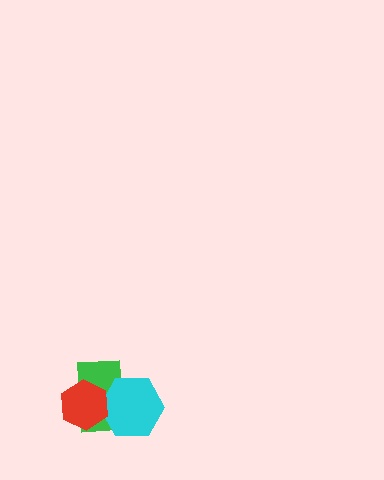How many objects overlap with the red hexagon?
2 objects overlap with the red hexagon.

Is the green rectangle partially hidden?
Yes, it is partially covered by another shape.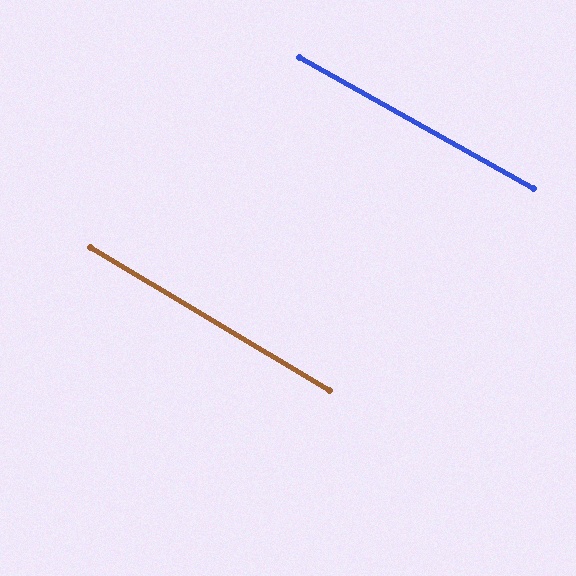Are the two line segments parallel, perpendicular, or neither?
Parallel — their directions differ by only 1.7°.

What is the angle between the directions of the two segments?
Approximately 2 degrees.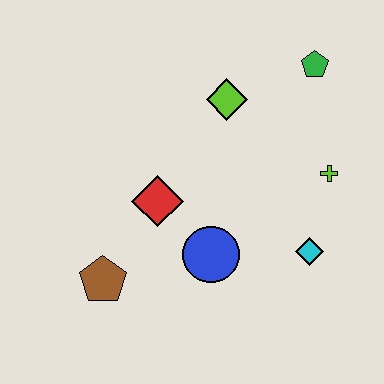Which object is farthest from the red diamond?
The green pentagon is farthest from the red diamond.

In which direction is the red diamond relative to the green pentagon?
The red diamond is to the left of the green pentagon.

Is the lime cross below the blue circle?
No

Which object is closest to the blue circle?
The red diamond is closest to the blue circle.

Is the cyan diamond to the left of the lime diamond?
No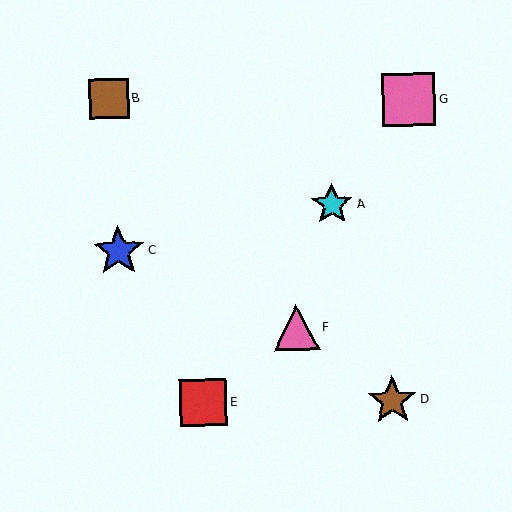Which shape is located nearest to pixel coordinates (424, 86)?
The pink square (labeled G) at (409, 100) is nearest to that location.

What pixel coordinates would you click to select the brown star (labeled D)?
Click at (392, 400) to select the brown star D.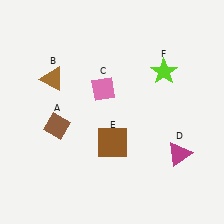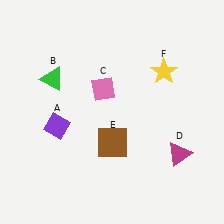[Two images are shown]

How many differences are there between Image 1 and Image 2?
There are 3 differences between the two images.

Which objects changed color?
A changed from brown to purple. B changed from brown to green. F changed from lime to yellow.